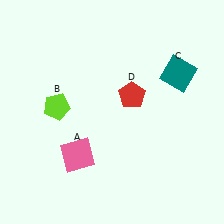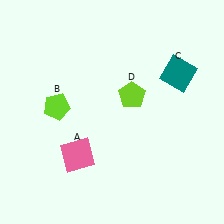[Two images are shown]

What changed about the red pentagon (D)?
In Image 1, D is red. In Image 2, it changed to lime.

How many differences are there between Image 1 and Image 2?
There is 1 difference between the two images.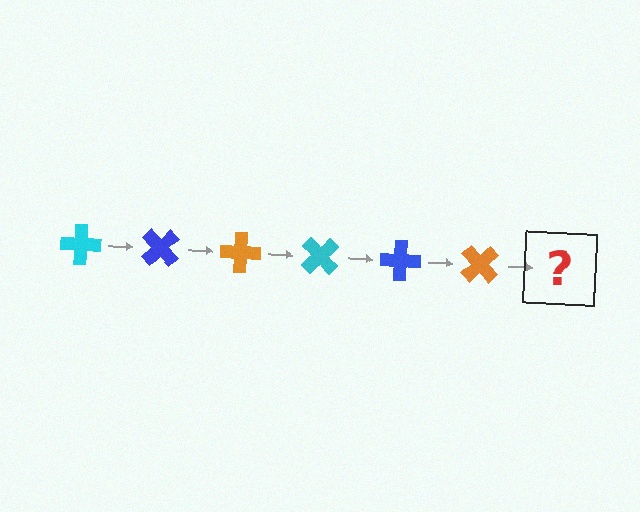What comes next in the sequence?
The next element should be a cyan cross, rotated 270 degrees from the start.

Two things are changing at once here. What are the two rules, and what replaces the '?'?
The two rules are that it rotates 45 degrees each step and the color cycles through cyan, blue, and orange. The '?' should be a cyan cross, rotated 270 degrees from the start.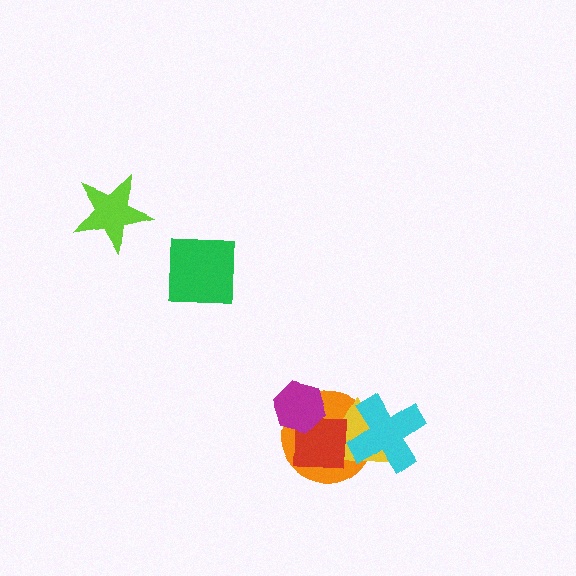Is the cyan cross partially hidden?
Yes, it is partially covered by another shape.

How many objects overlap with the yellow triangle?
3 objects overlap with the yellow triangle.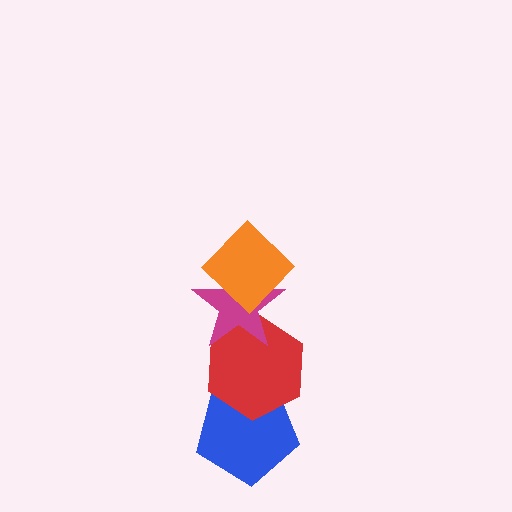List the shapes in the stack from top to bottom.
From top to bottom: the orange diamond, the magenta star, the red hexagon, the blue pentagon.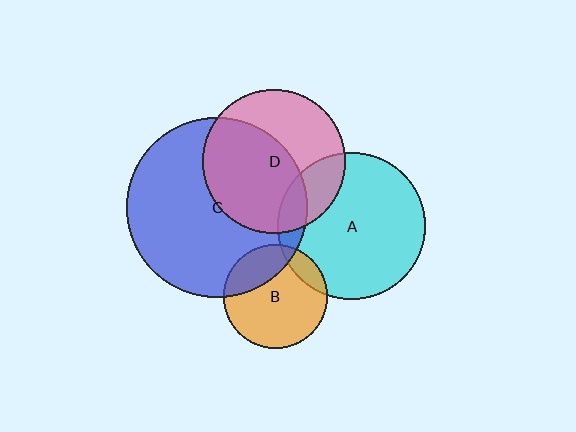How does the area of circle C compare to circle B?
Approximately 3.0 times.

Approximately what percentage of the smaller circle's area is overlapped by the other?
Approximately 25%.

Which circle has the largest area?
Circle C (blue).